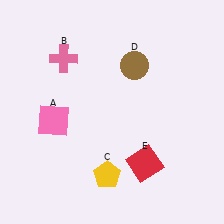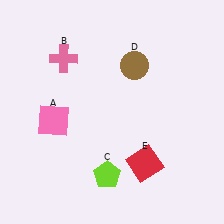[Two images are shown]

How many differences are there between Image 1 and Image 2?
There is 1 difference between the two images.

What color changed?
The pentagon (C) changed from yellow in Image 1 to lime in Image 2.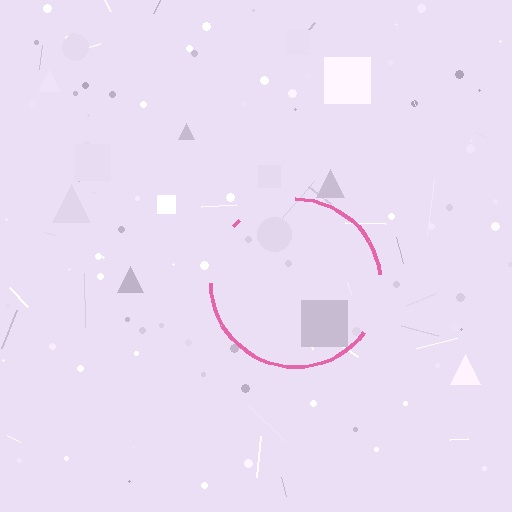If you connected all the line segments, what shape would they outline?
They would outline a circle.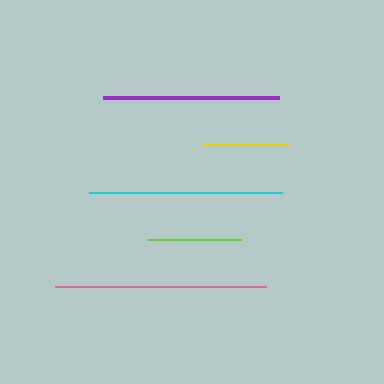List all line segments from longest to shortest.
From longest to shortest: pink, cyan, purple, lime, yellow.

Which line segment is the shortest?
The yellow line is the shortest at approximately 86 pixels.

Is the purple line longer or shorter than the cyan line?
The cyan line is longer than the purple line.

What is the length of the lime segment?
The lime segment is approximately 93 pixels long.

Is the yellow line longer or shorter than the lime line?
The lime line is longer than the yellow line.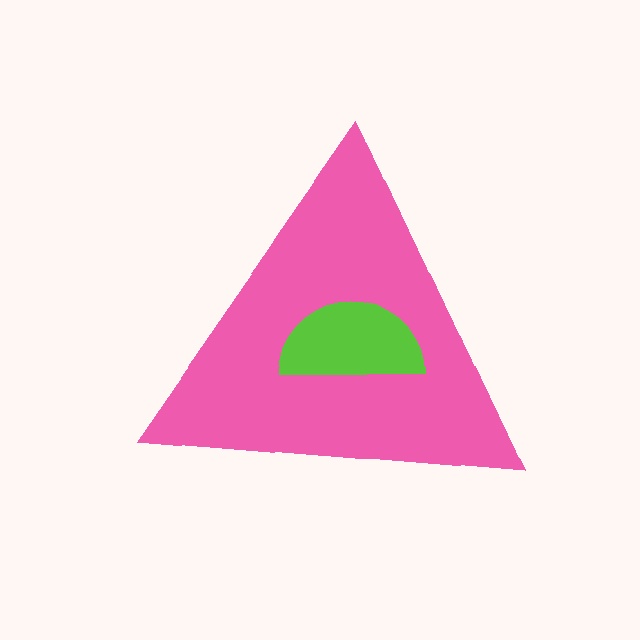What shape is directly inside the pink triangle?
The lime semicircle.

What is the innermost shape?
The lime semicircle.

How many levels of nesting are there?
2.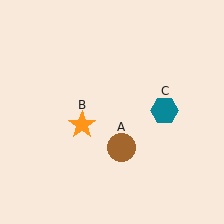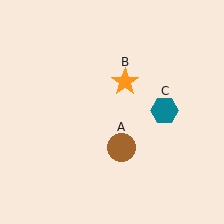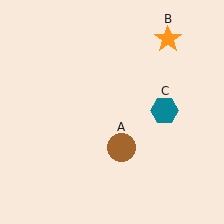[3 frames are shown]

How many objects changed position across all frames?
1 object changed position: orange star (object B).